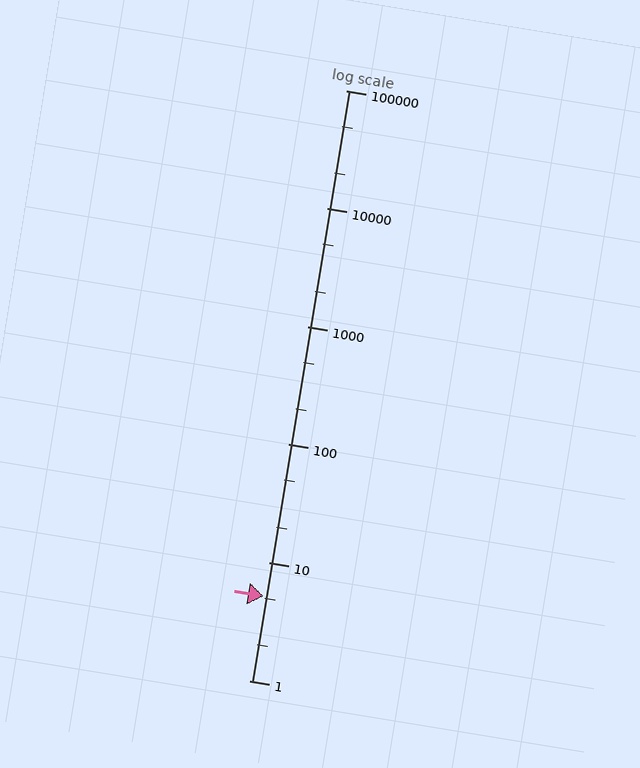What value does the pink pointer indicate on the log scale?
The pointer indicates approximately 5.2.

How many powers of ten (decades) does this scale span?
The scale spans 5 decades, from 1 to 100000.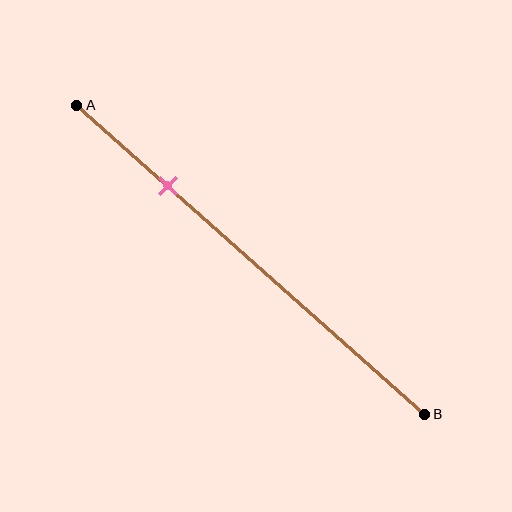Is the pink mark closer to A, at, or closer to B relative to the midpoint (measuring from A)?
The pink mark is closer to point A than the midpoint of segment AB.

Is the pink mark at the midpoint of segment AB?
No, the mark is at about 25% from A, not at the 50% midpoint.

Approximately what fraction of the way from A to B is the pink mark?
The pink mark is approximately 25% of the way from A to B.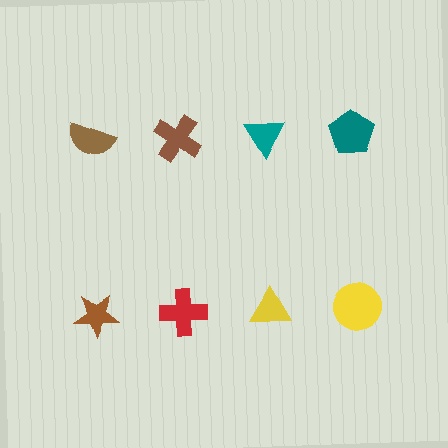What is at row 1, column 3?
A teal triangle.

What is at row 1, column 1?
A brown semicircle.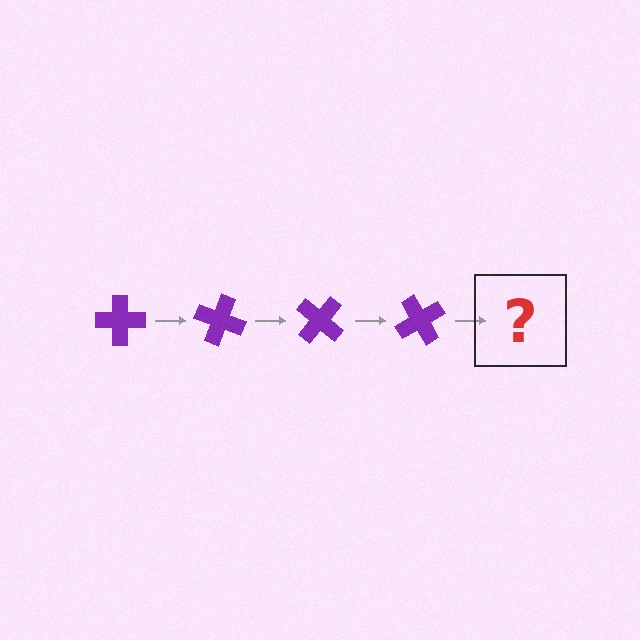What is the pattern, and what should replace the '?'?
The pattern is that the cross rotates 20 degrees each step. The '?' should be a purple cross rotated 80 degrees.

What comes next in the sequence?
The next element should be a purple cross rotated 80 degrees.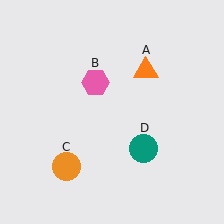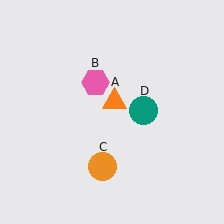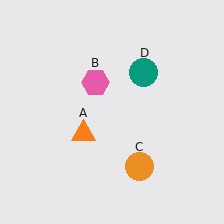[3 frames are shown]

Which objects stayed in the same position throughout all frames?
Pink hexagon (object B) remained stationary.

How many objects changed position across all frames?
3 objects changed position: orange triangle (object A), orange circle (object C), teal circle (object D).